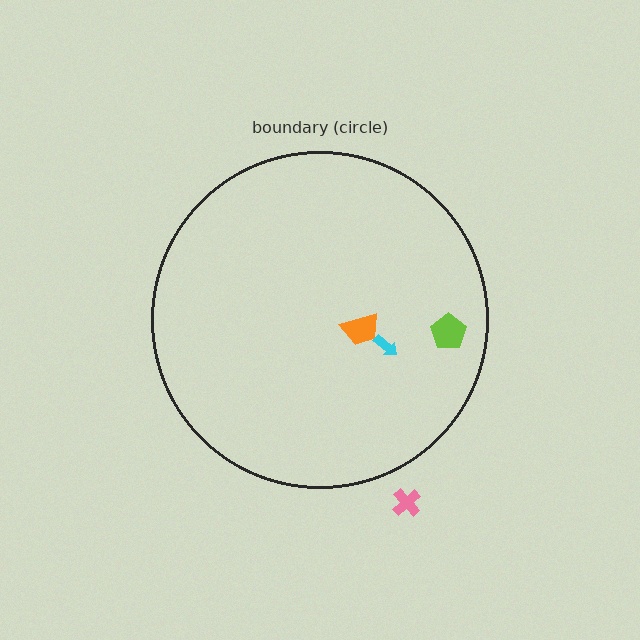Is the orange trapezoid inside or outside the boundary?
Inside.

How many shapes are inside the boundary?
3 inside, 1 outside.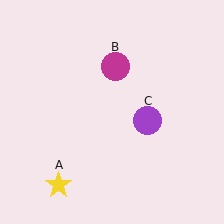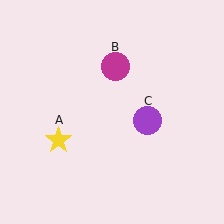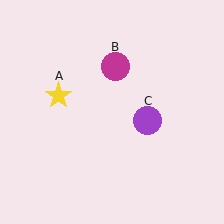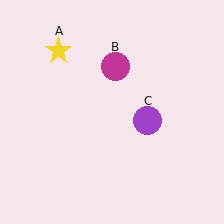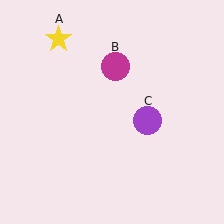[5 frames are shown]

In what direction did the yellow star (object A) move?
The yellow star (object A) moved up.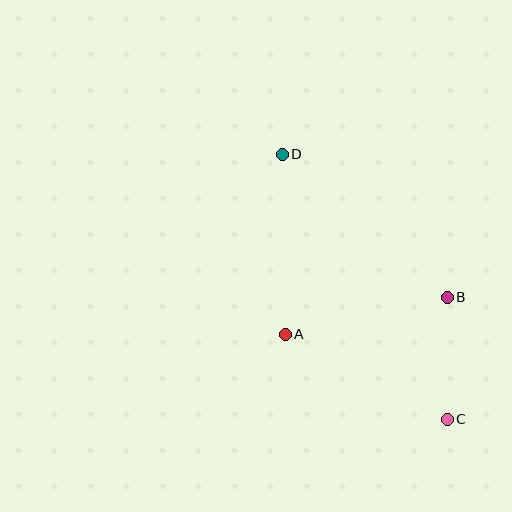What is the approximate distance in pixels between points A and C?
The distance between A and C is approximately 183 pixels.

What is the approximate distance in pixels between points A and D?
The distance between A and D is approximately 180 pixels.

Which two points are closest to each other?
Points B and C are closest to each other.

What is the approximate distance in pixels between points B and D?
The distance between B and D is approximately 218 pixels.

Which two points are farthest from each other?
Points C and D are farthest from each other.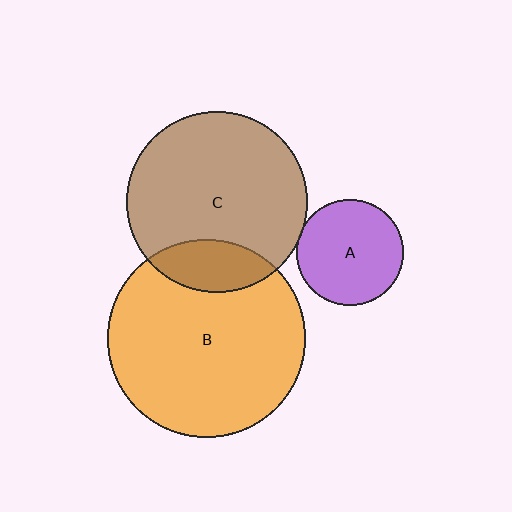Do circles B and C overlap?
Yes.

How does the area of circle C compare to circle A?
Approximately 2.9 times.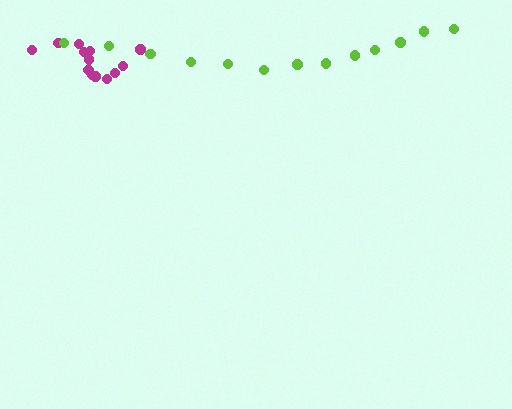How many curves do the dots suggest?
There are 2 distinct paths.